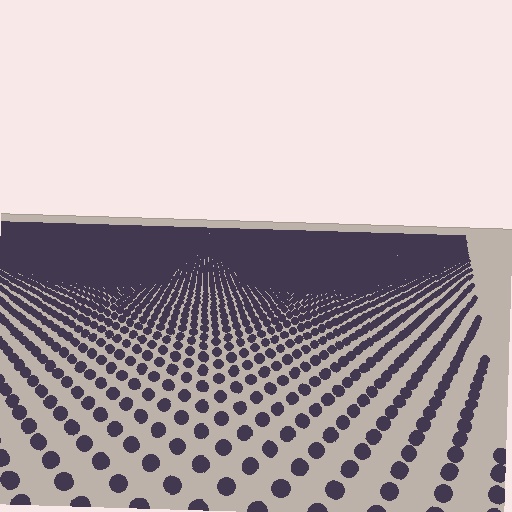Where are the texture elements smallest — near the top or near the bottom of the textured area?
Near the top.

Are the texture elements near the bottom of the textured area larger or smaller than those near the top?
Larger. Near the bottom, elements are closer to the viewer and appear at a bigger on-screen size.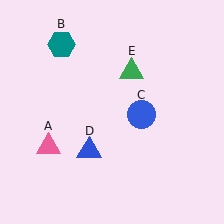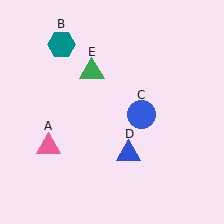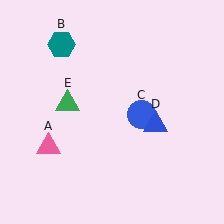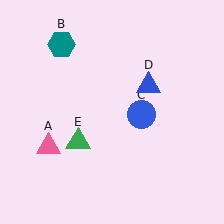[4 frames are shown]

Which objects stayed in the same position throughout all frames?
Pink triangle (object A) and teal hexagon (object B) and blue circle (object C) remained stationary.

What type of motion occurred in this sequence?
The blue triangle (object D), green triangle (object E) rotated counterclockwise around the center of the scene.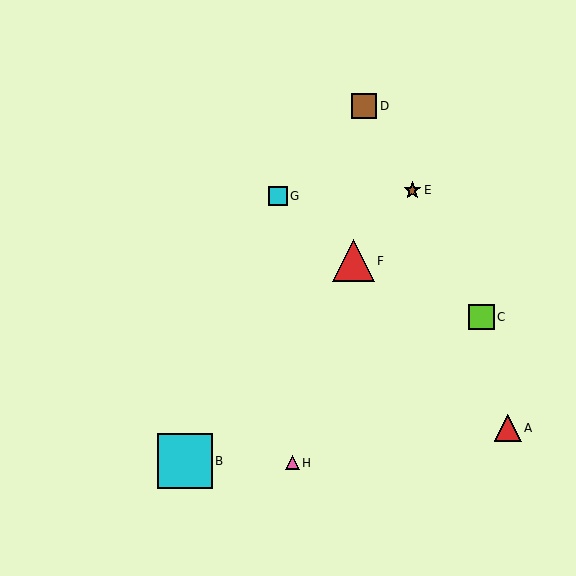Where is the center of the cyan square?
The center of the cyan square is at (278, 196).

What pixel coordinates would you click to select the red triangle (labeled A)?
Click at (508, 428) to select the red triangle A.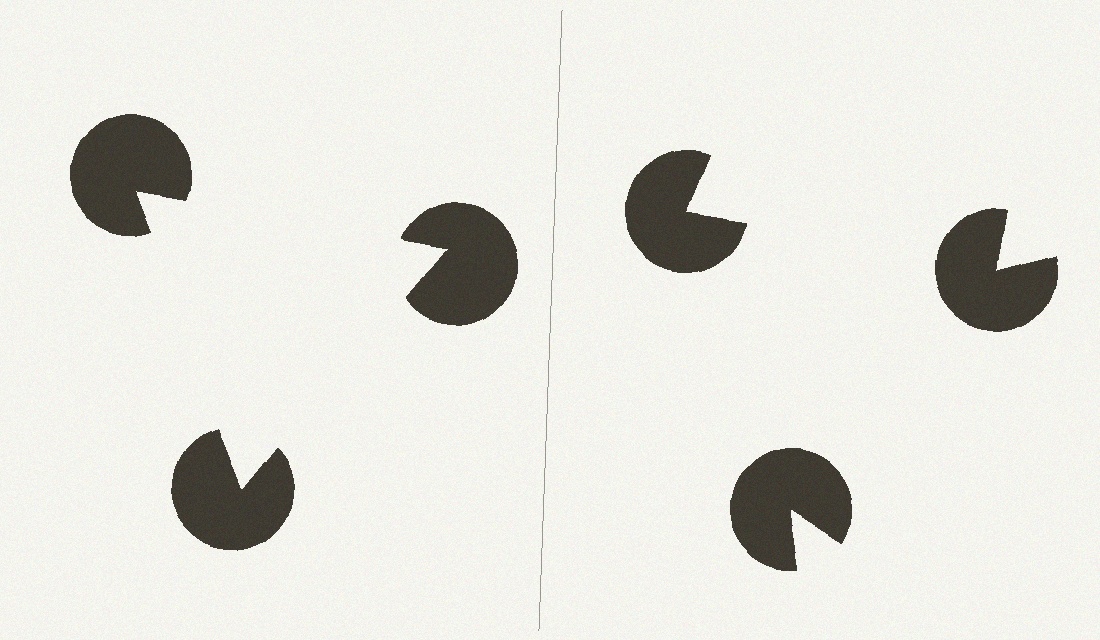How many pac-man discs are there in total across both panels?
6 — 3 on each side.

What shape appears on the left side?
An illusory triangle.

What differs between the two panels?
The pac-man discs are positioned identically on both sides; only the wedge orientations differ. On the left they align to a triangle; on the right they are misaligned.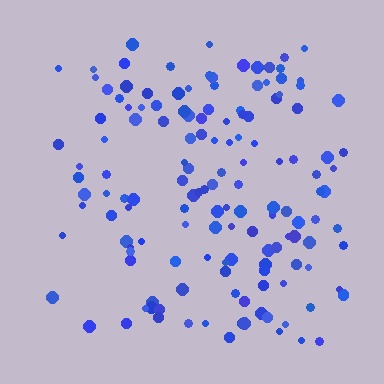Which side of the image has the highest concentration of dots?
The right.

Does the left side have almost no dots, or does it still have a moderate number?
Still a moderate number, just noticeably fewer than the right.